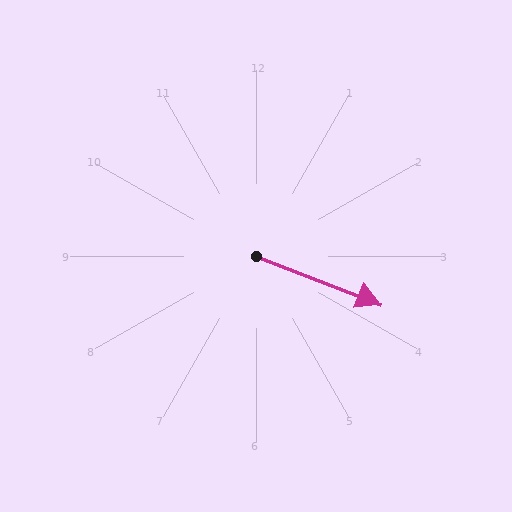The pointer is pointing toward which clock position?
Roughly 4 o'clock.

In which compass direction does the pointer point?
East.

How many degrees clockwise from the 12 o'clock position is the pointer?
Approximately 111 degrees.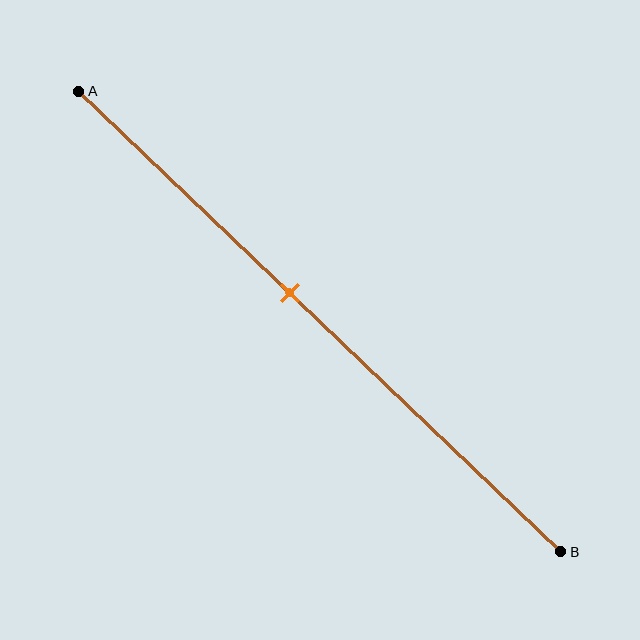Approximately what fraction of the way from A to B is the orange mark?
The orange mark is approximately 45% of the way from A to B.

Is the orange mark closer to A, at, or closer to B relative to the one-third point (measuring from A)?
The orange mark is closer to point B than the one-third point of segment AB.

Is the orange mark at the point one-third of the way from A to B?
No, the mark is at about 45% from A, not at the 33% one-third point.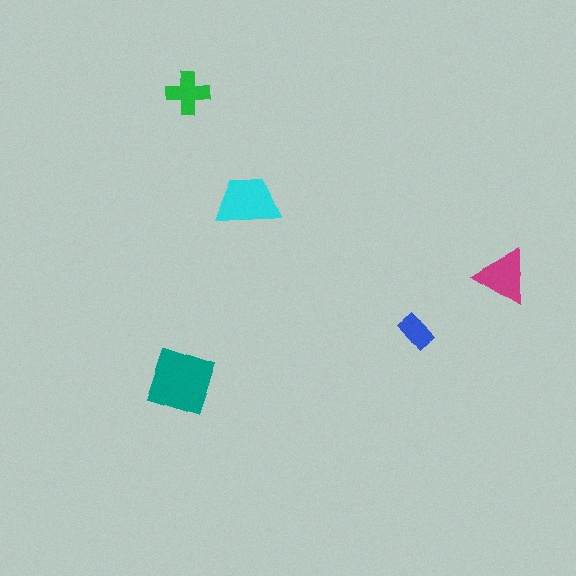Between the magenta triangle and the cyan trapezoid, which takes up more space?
The cyan trapezoid.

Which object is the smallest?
The blue rectangle.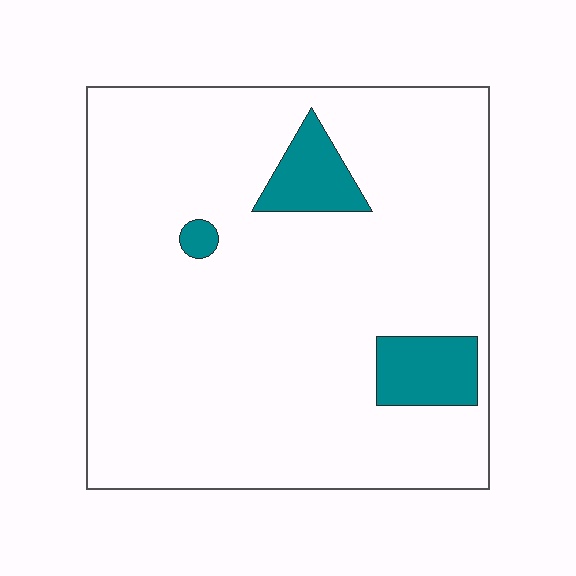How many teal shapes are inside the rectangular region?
3.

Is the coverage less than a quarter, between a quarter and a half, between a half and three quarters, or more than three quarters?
Less than a quarter.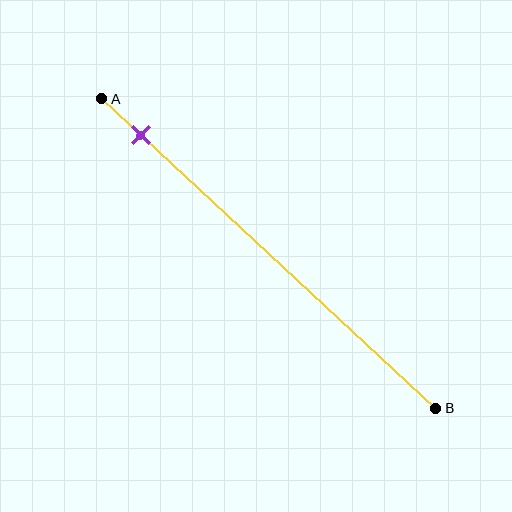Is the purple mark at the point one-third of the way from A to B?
No, the mark is at about 10% from A, not at the 33% one-third point.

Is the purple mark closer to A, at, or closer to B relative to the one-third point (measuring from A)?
The purple mark is closer to point A than the one-third point of segment AB.